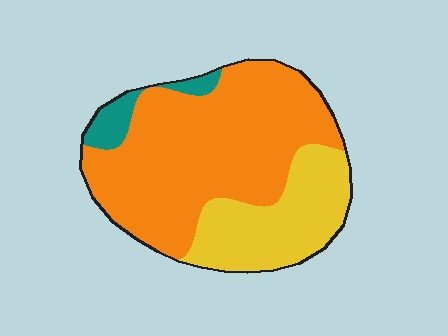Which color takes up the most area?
Orange, at roughly 65%.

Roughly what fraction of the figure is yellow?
Yellow takes up between a sixth and a third of the figure.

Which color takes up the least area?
Teal, at roughly 5%.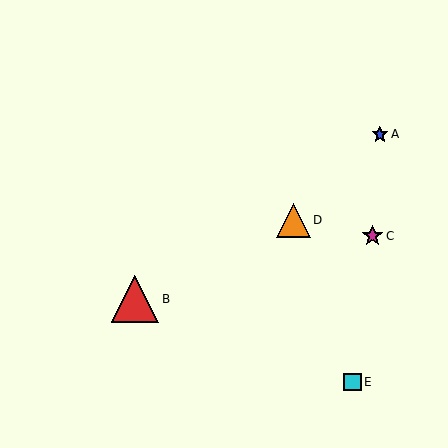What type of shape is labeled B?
Shape B is a red triangle.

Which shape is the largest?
The red triangle (labeled B) is the largest.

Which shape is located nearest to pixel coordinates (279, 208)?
The orange triangle (labeled D) at (294, 220) is nearest to that location.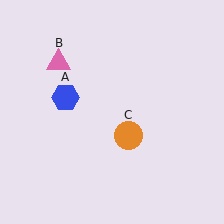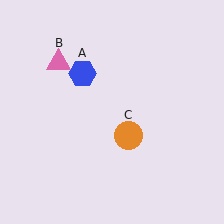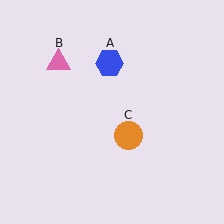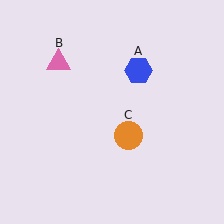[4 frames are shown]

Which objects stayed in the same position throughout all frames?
Pink triangle (object B) and orange circle (object C) remained stationary.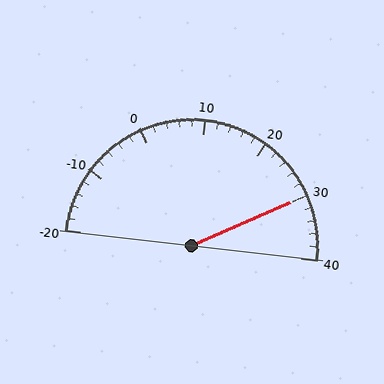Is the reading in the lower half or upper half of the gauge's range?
The reading is in the upper half of the range (-20 to 40).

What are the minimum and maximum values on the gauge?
The gauge ranges from -20 to 40.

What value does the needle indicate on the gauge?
The needle indicates approximately 30.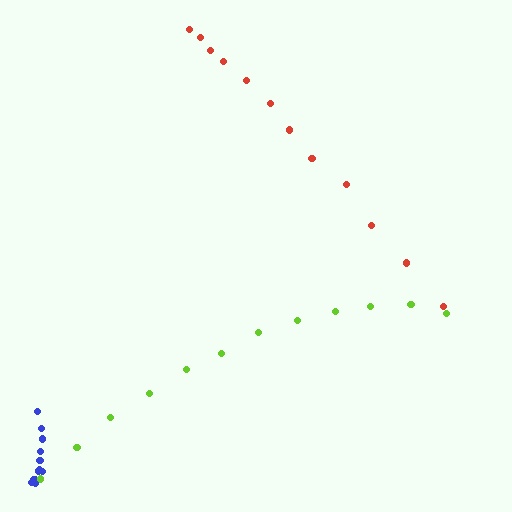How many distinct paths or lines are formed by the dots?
There are 3 distinct paths.